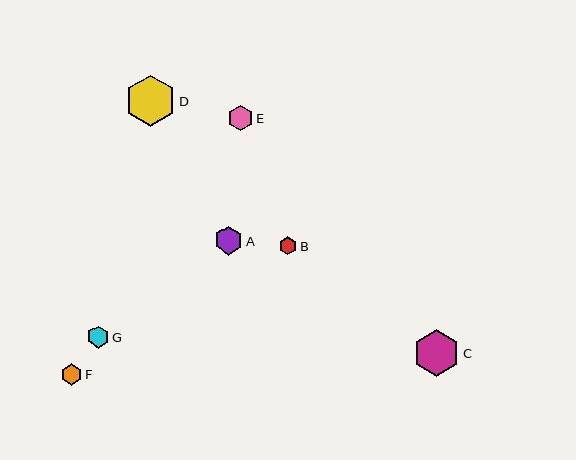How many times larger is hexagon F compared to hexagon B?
Hexagon F is approximately 1.2 times the size of hexagon B.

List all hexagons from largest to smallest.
From largest to smallest: D, C, A, E, G, F, B.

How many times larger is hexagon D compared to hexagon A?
Hexagon D is approximately 1.8 times the size of hexagon A.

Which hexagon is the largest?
Hexagon D is the largest with a size of approximately 52 pixels.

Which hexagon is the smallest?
Hexagon B is the smallest with a size of approximately 18 pixels.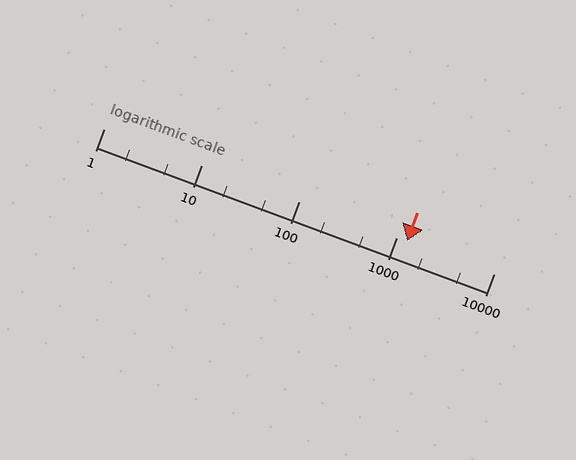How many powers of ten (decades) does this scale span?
The scale spans 4 decades, from 1 to 10000.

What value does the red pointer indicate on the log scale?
The pointer indicates approximately 1300.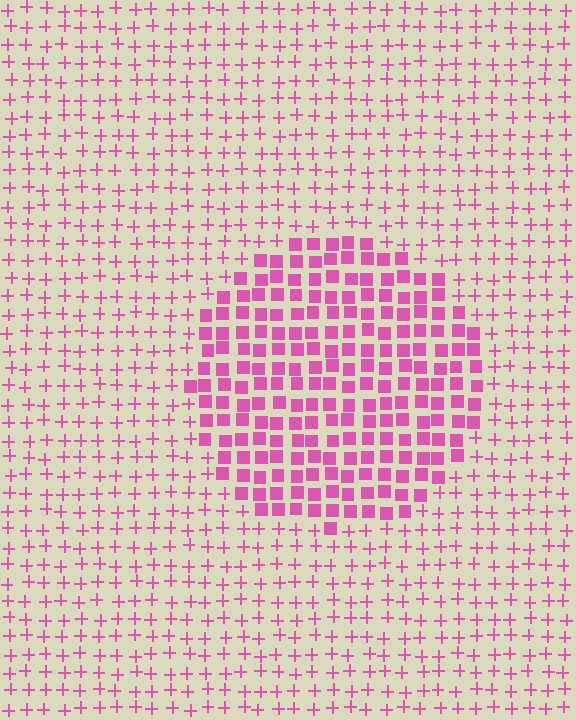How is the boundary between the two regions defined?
The boundary is defined by a change in element shape: squares inside vs. plus signs outside. All elements share the same color and spacing.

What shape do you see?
I see a circle.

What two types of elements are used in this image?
The image uses squares inside the circle region and plus signs outside it.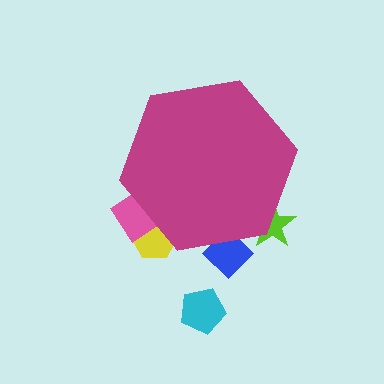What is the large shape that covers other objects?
A magenta hexagon.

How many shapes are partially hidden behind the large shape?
4 shapes are partially hidden.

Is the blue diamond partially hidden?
Yes, the blue diamond is partially hidden behind the magenta hexagon.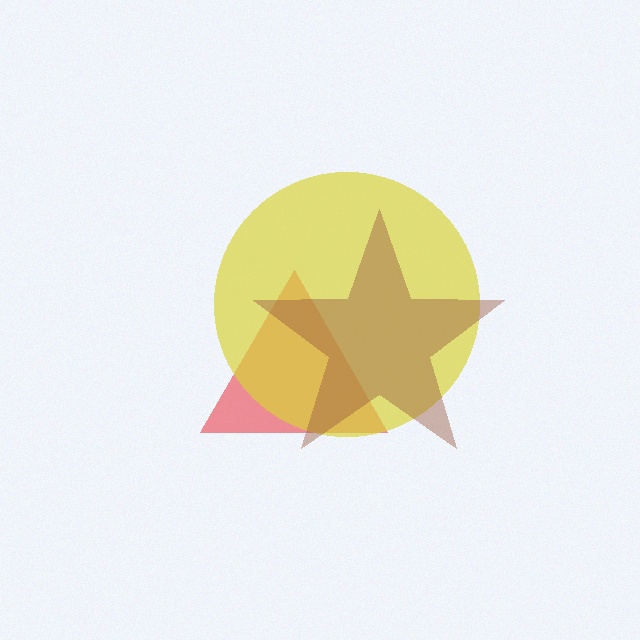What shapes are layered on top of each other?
The layered shapes are: a red triangle, a yellow circle, a brown star.